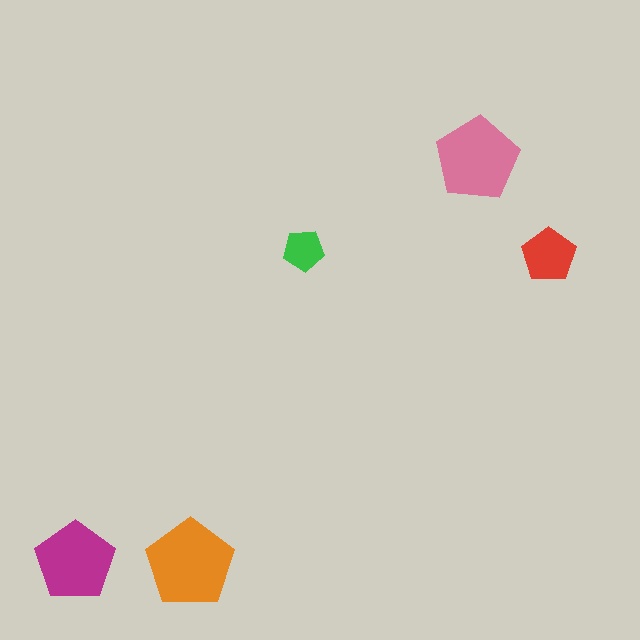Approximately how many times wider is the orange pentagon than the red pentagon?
About 1.5 times wider.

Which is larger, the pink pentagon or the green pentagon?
The pink one.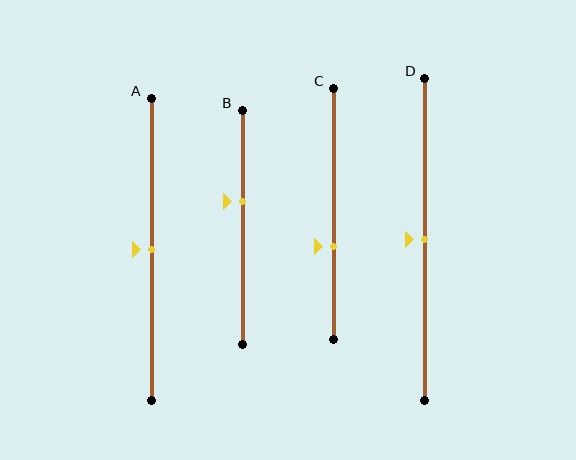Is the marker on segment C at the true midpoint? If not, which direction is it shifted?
No, the marker on segment C is shifted downward by about 13% of the segment length.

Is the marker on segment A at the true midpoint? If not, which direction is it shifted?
Yes, the marker on segment A is at the true midpoint.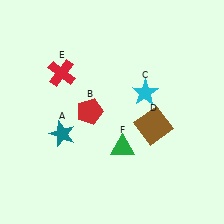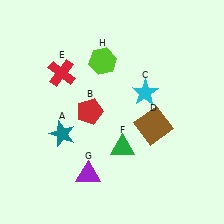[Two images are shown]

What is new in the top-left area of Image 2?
A lime hexagon (H) was added in the top-left area of Image 2.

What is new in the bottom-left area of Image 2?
A purple triangle (G) was added in the bottom-left area of Image 2.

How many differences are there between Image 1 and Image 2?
There are 2 differences between the two images.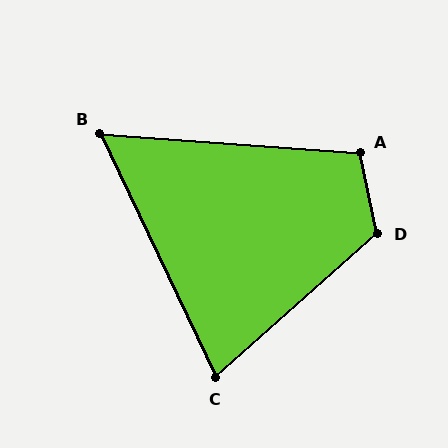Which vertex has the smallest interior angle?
B, at approximately 60 degrees.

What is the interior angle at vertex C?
Approximately 74 degrees (acute).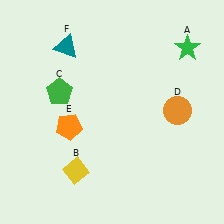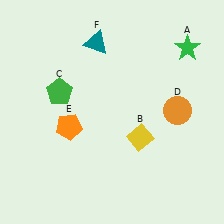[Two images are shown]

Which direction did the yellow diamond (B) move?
The yellow diamond (B) moved right.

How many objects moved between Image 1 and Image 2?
2 objects moved between the two images.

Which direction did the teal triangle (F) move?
The teal triangle (F) moved right.